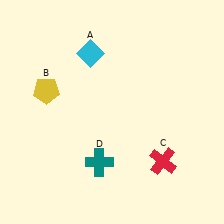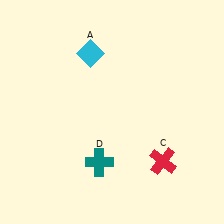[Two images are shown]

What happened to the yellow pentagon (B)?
The yellow pentagon (B) was removed in Image 2. It was in the top-left area of Image 1.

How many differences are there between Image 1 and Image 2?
There is 1 difference between the two images.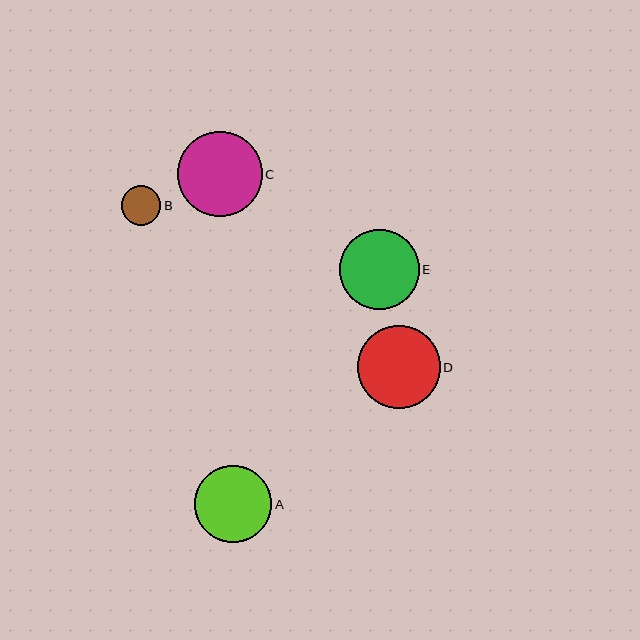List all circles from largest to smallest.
From largest to smallest: C, D, E, A, B.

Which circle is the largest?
Circle C is the largest with a size of approximately 85 pixels.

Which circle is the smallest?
Circle B is the smallest with a size of approximately 39 pixels.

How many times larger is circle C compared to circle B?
Circle C is approximately 2.2 times the size of circle B.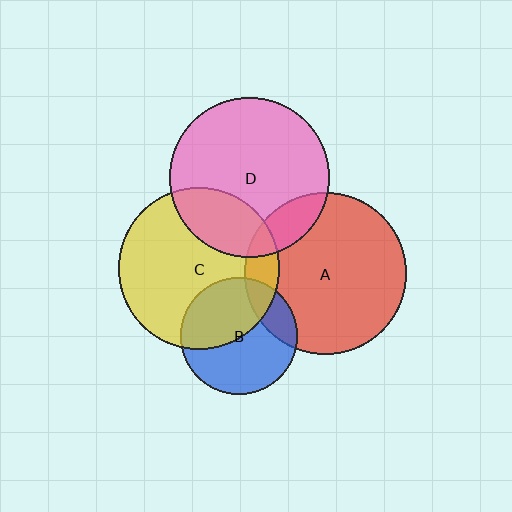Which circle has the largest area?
Circle A (red).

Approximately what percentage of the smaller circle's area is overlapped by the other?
Approximately 45%.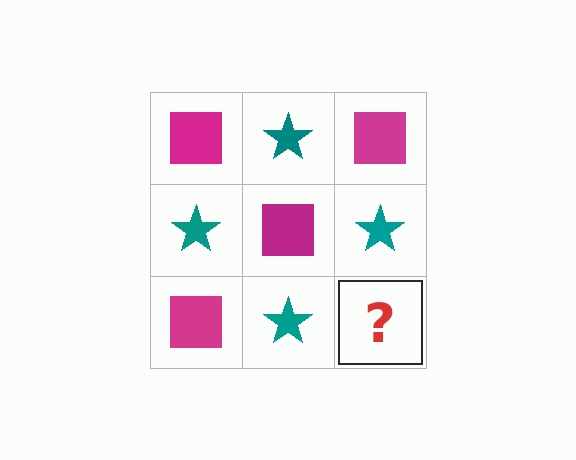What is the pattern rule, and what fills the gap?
The rule is that it alternates magenta square and teal star in a checkerboard pattern. The gap should be filled with a magenta square.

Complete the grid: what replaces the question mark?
The question mark should be replaced with a magenta square.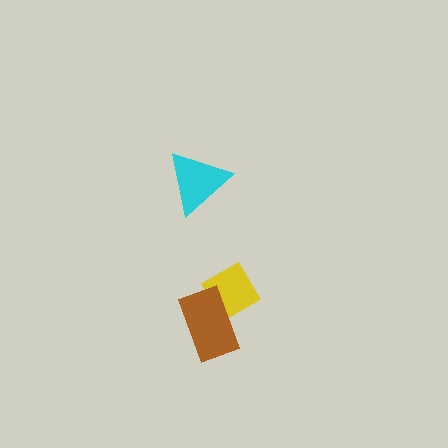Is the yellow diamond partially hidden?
Yes, it is partially covered by another shape.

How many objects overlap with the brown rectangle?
1 object overlaps with the brown rectangle.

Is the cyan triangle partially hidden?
No, no other shape covers it.